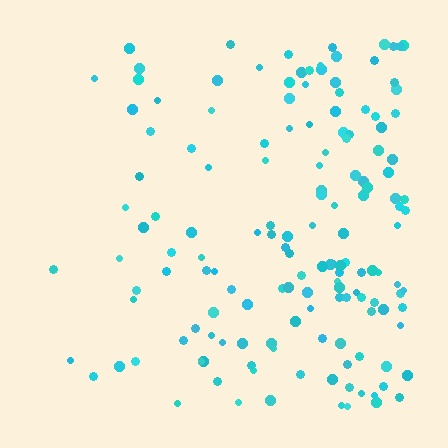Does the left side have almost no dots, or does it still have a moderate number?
Still a moderate number, just noticeably fewer than the right.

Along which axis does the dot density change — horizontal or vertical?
Horizontal.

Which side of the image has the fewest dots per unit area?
The left.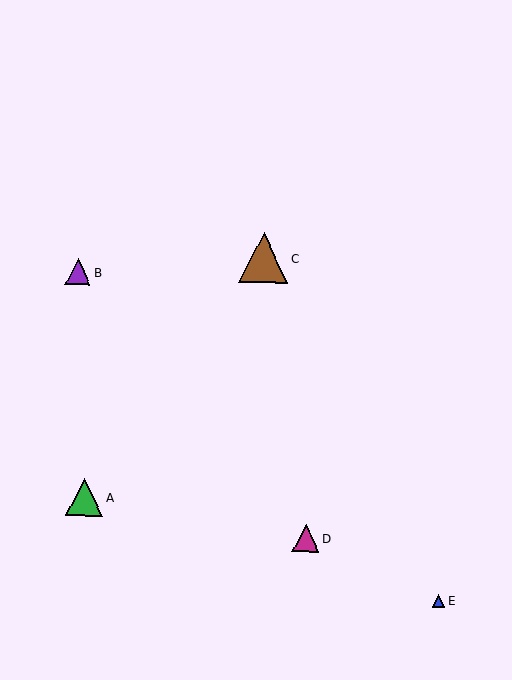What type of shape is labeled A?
Shape A is a green triangle.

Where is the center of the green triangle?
The center of the green triangle is at (85, 498).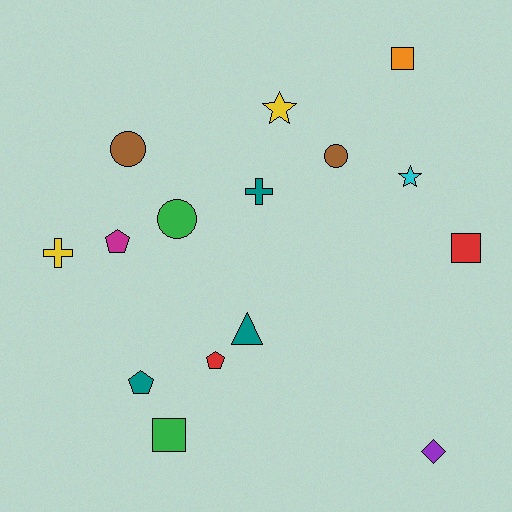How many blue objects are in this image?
There are no blue objects.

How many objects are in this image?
There are 15 objects.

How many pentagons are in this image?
There are 3 pentagons.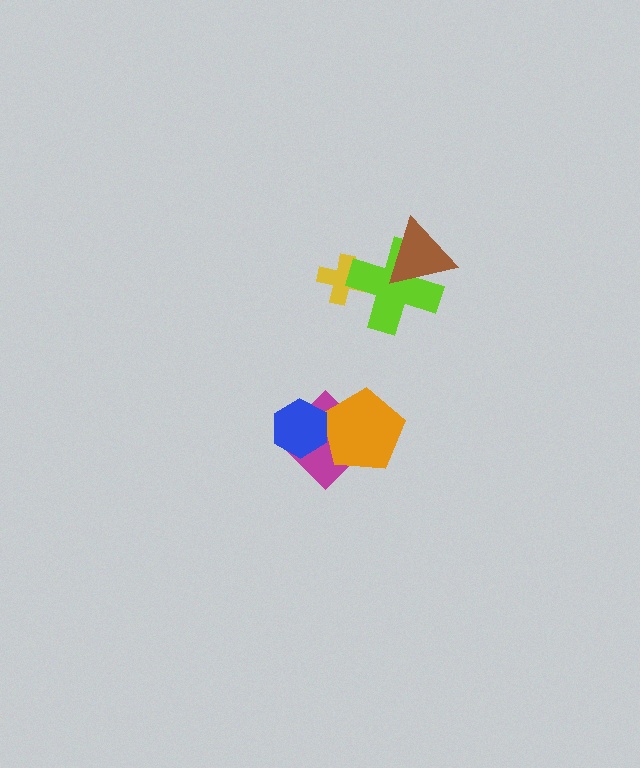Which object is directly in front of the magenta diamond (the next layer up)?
The orange pentagon is directly in front of the magenta diamond.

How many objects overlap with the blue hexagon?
2 objects overlap with the blue hexagon.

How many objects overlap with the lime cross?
2 objects overlap with the lime cross.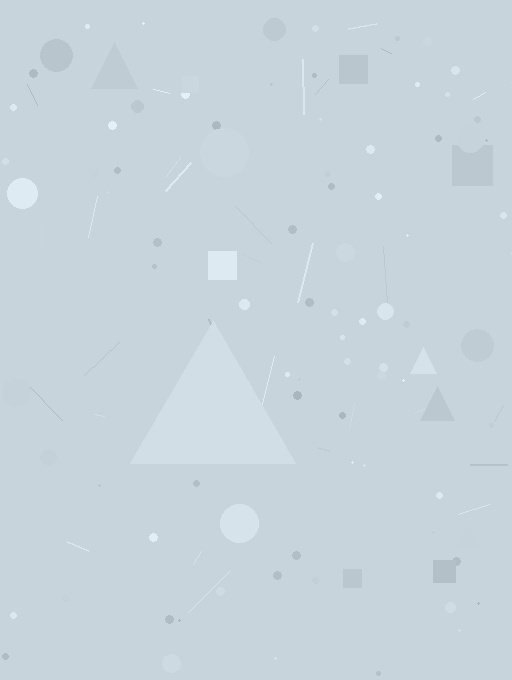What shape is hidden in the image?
A triangle is hidden in the image.